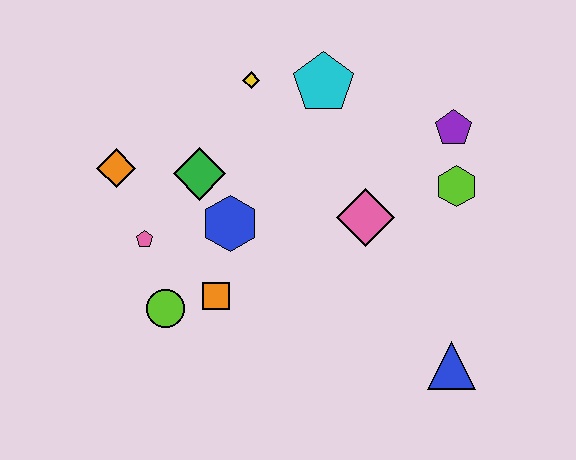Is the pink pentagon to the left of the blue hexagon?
Yes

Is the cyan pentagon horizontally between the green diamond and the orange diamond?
No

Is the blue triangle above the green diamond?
No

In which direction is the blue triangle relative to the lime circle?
The blue triangle is to the right of the lime circle.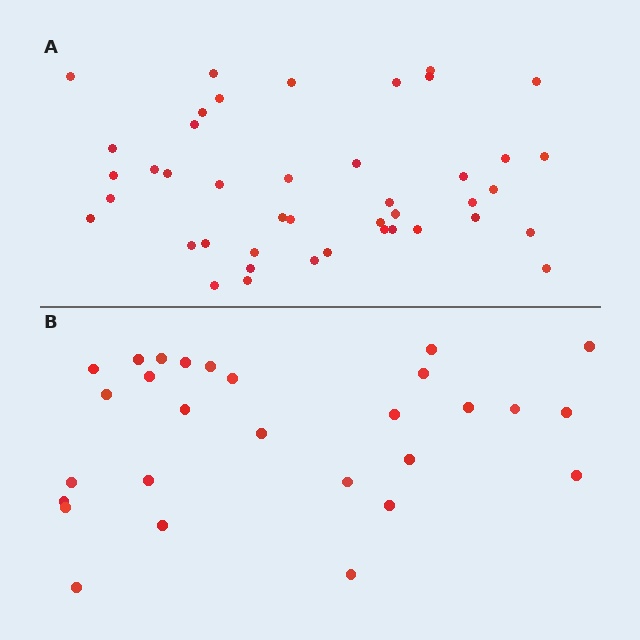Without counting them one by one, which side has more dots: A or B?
Region A (the top region) has more dots.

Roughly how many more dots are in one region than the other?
Region A has approximately 15 more dots than region B.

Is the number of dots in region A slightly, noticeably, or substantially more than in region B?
Region A has substantially more. The ratio is roughly 1.5 to 1.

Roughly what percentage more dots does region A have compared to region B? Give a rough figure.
About 55% more.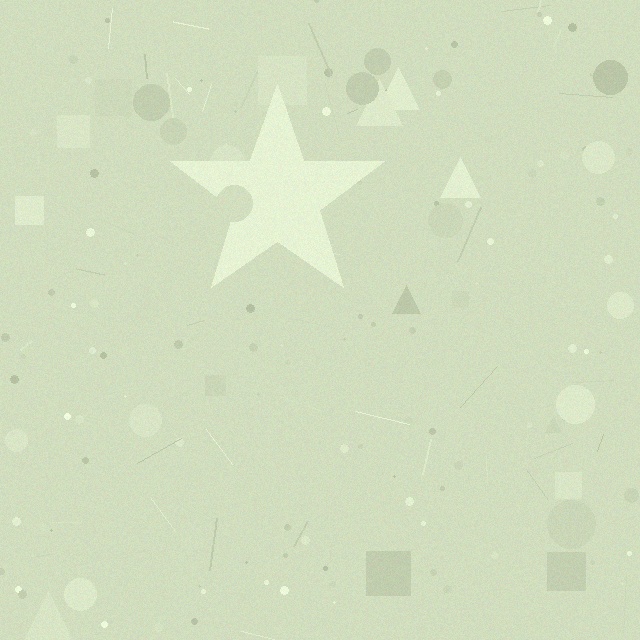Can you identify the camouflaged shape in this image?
The camouflaged shape is a star.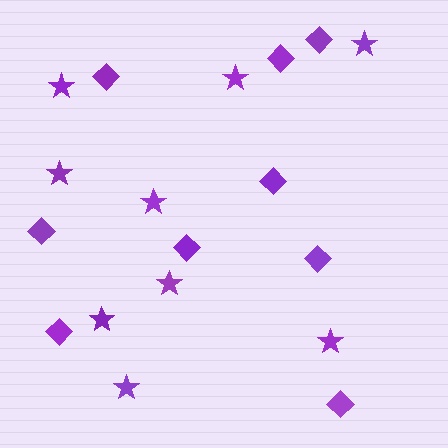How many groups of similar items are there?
There are 2 groups: one group of stars (9) and one group of diamonds (9).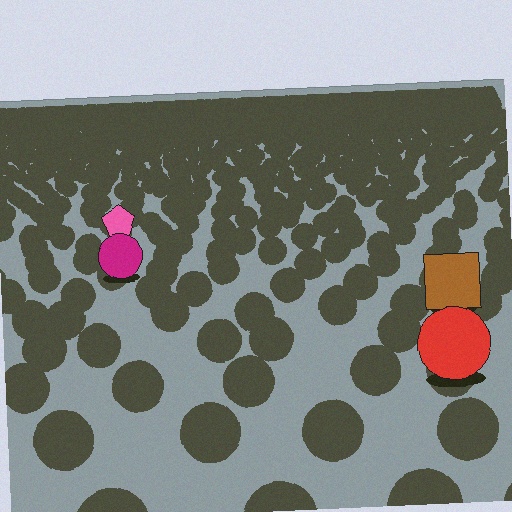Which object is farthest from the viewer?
The pink pentagon is farthest from the viewer. It appears smaller and the ground texture around it is denser.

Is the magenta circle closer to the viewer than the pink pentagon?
Yes. The magenta circle is closer — you can tell from the texture gradient: the ground texture is coarser near it.